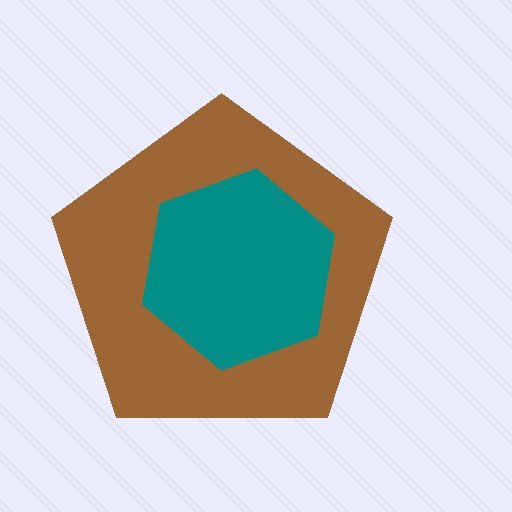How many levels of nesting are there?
2.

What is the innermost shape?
The teal hexagon.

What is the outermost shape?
The brown pentagon.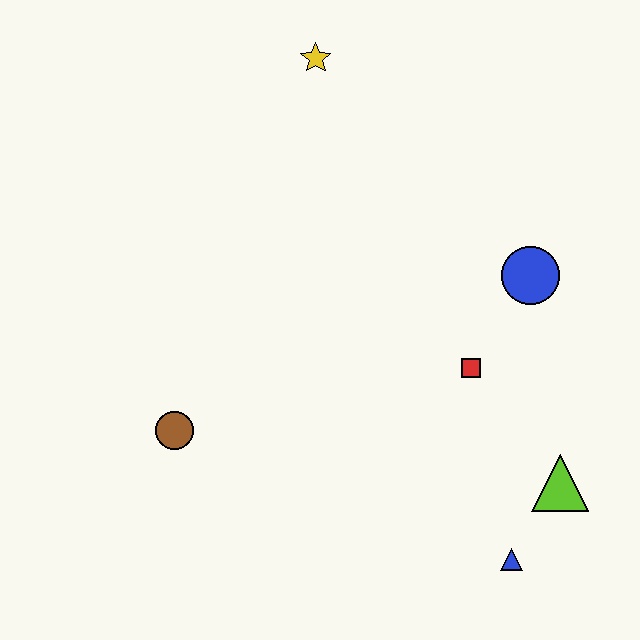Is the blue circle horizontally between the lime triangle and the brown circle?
Yes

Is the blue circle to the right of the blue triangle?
Yes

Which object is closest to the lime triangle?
The blue triangle is closest to the lime triangle.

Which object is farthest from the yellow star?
The blue triangle is farthest from the yellow star.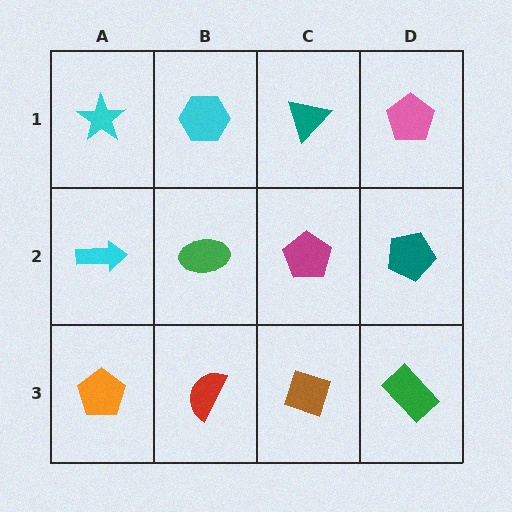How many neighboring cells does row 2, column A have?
3.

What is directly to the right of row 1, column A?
A cyan hexagon.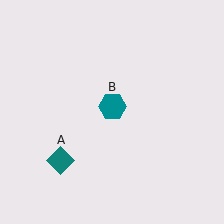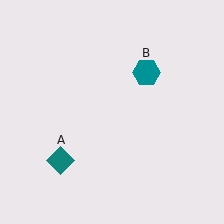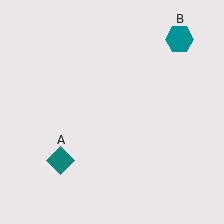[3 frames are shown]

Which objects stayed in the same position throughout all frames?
Teal diamond (object A) remained stationary.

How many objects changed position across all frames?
1 object changed position: teal hexagon (object B).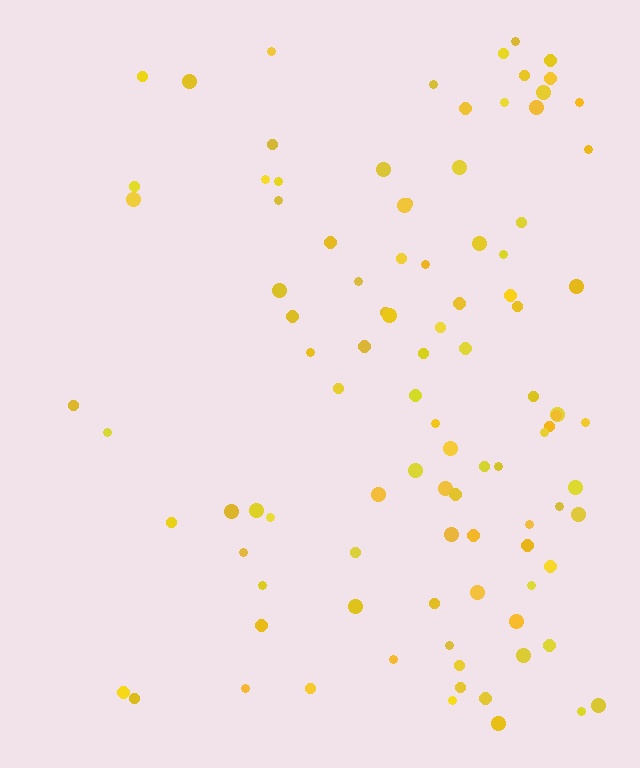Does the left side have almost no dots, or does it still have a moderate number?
Still a moderate number, just noticeably fewer than the right.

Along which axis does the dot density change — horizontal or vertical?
Horizontal.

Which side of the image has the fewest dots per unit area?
The left.